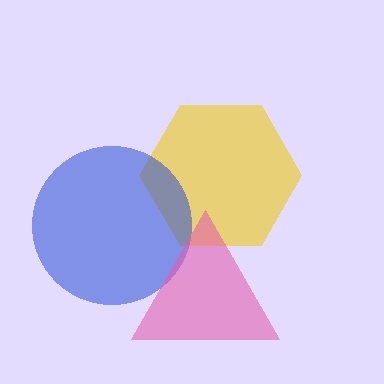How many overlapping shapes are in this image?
There are 3 overlapping shapes in the image.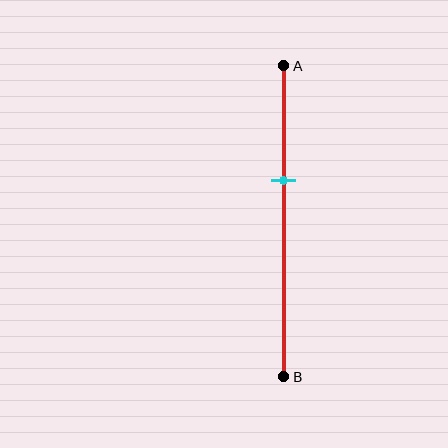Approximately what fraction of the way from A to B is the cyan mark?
The cyan mark is approximately 35% of the way from A to B.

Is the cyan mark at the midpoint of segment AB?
No, the mark is at about 35% from A, not at the 50% midpoint.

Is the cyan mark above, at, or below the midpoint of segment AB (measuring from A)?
The cyan mark is above the midpoint of segment AB.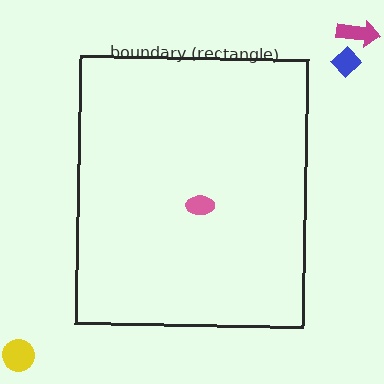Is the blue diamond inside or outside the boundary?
Outside.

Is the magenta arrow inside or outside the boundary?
Outside.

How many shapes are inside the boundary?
1 inside, 3 outside.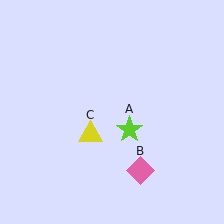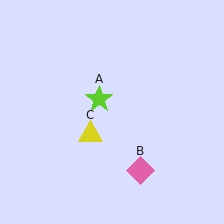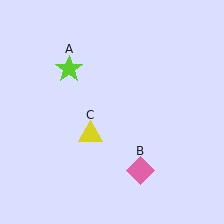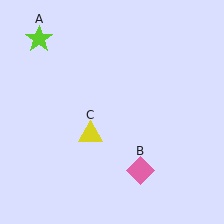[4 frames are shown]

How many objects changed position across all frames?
1 object changed position: lime star (object A).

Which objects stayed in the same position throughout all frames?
Pink diamond (object B) and yellow triangle (object C) remained stationary.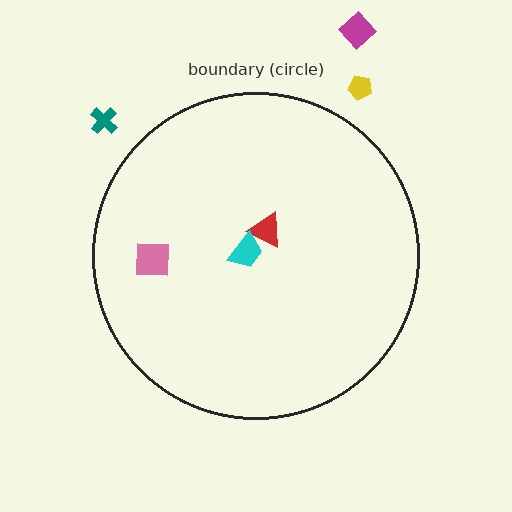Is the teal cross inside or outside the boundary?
Outside.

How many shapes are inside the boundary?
3 inside, 3 outside.